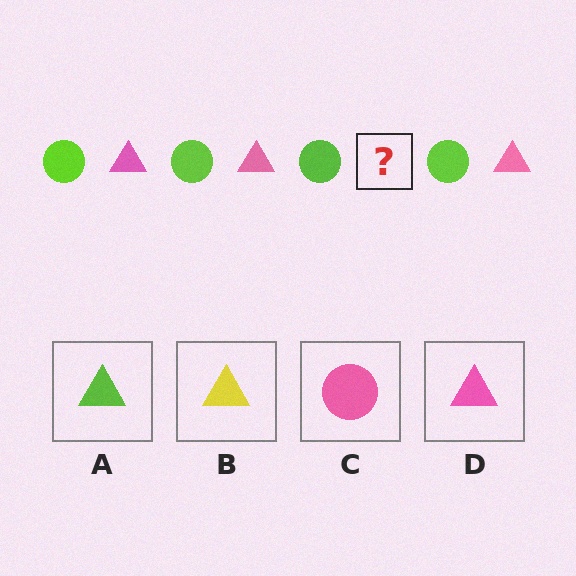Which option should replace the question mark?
Option D.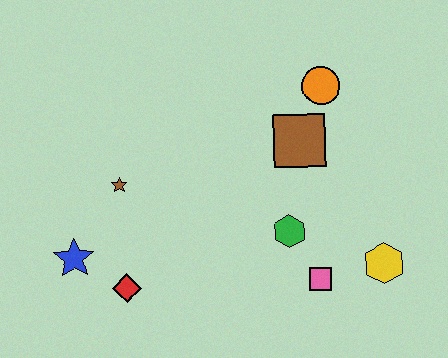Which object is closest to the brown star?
The blue star is closest to the brown star.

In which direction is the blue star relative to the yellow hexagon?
The blue star is to the left of the yellow hexagon.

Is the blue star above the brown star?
No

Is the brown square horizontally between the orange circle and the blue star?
Yes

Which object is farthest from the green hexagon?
The blue star is farthest from the green hexagon.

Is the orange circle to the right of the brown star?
Yes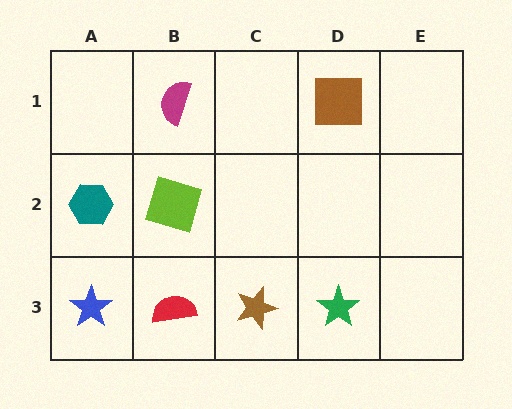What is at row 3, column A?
A blue star.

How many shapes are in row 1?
2 shapes.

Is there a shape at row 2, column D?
No, that cell is empty.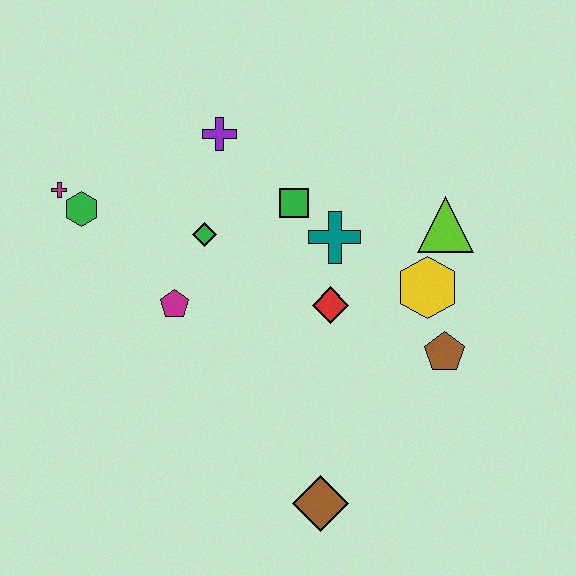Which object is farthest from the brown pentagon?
The magenta cross is farthest from the brown pentagon.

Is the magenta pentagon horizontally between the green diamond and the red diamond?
No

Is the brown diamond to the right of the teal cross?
No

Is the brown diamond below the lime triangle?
Yes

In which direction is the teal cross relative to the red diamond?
The teal cross is above the red diamond.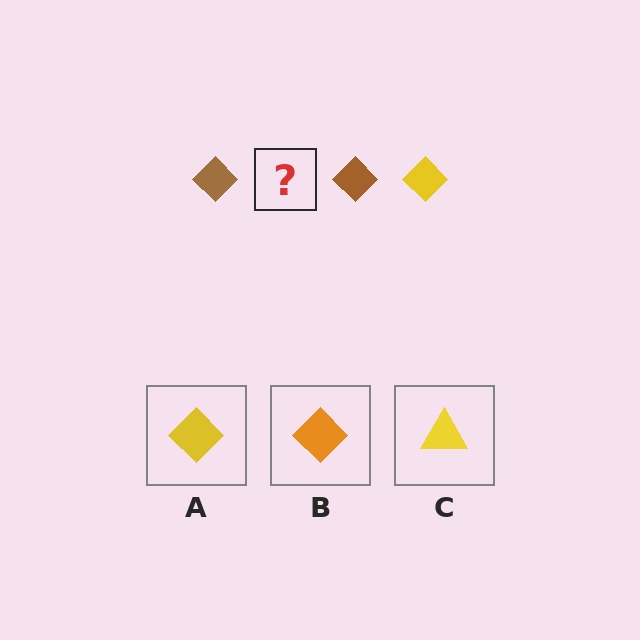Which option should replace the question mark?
Option A.